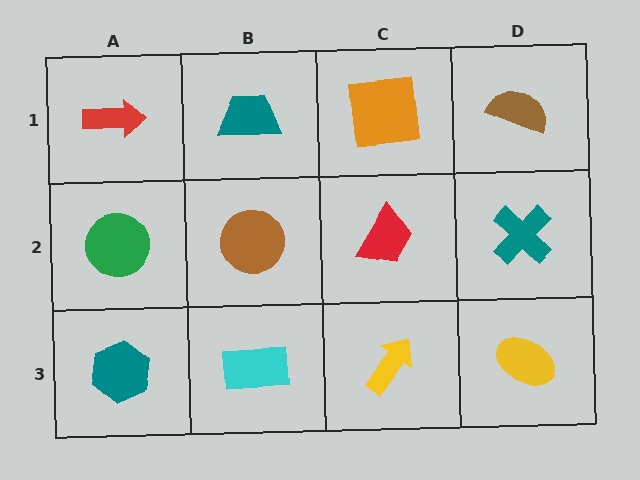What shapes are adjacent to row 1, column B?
A brown circle (row 2, column B), a red arrow (row 1, column A), an orange square (row 1, column C).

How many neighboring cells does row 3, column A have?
2.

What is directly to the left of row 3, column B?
A teal hexagon.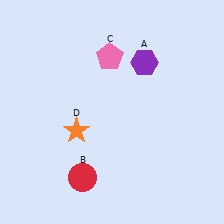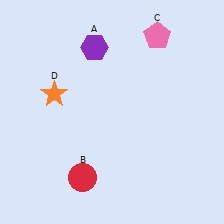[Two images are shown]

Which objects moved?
The objects that moved are: the purple hexagon (A), the pink pentagon (C), the orange star (D).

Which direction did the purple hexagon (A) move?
The purple hexagon (A) moved left.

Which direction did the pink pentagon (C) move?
The pink pentagon (C) moved right.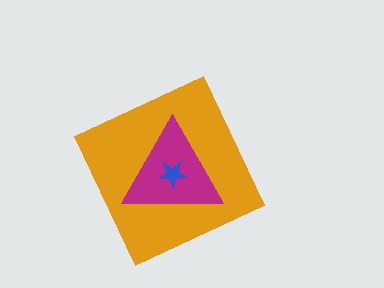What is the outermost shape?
The orange diamond.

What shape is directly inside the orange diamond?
The magenta triangle.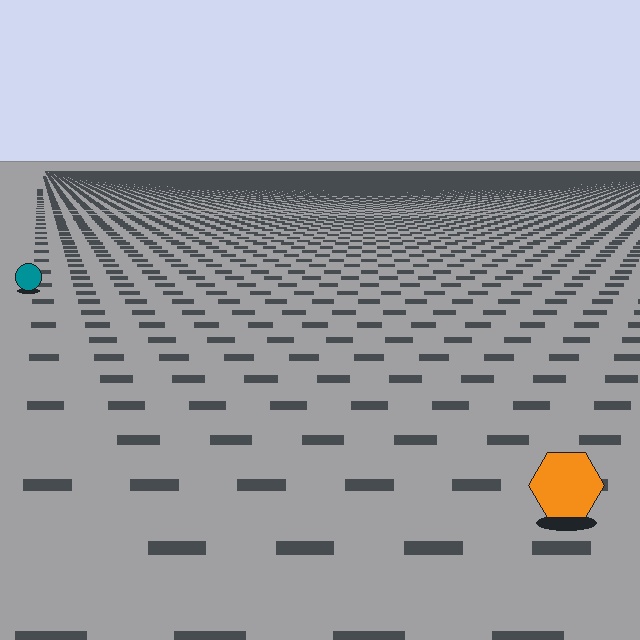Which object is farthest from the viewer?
The teal circle is farthest from the viewer. It appears smaller and the ground texture around it is denser.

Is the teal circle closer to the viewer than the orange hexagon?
No. The orange hexagon is closer — you can tell from the texture gradient: the ground texture is coarser near it.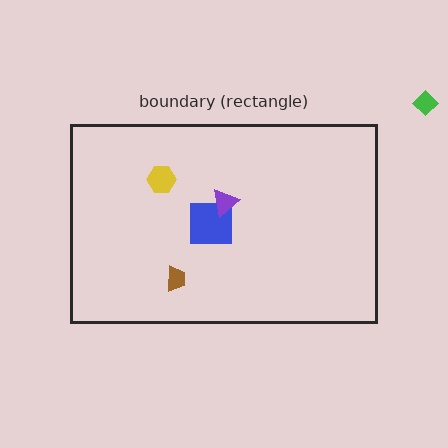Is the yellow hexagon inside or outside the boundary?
Inside.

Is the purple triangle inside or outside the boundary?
Inside.